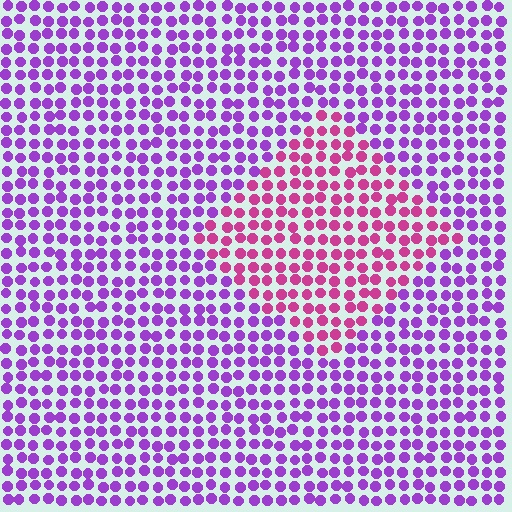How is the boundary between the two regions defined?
The boundary is defined purely by a slight shift in hue (about 44 degrees). Spacing, size, and orientation are identical on both sides.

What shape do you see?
I see a diamond.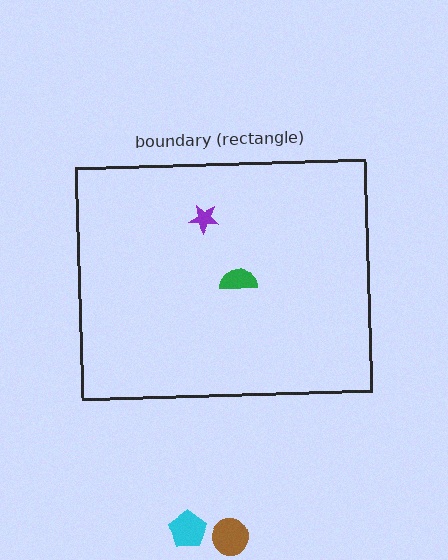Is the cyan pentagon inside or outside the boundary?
Outside.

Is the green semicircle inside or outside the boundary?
Inside.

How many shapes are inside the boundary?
2 inside, 2 outside.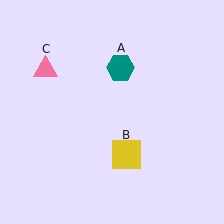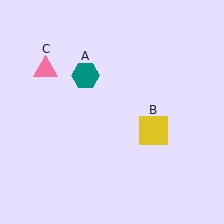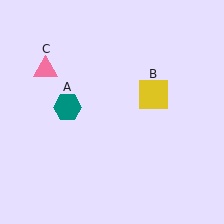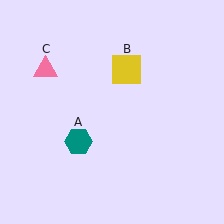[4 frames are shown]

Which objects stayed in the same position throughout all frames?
Pink triangle (object C) remained stationary.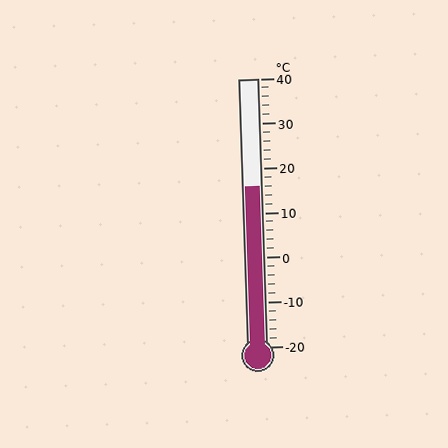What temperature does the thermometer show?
The thermometer shows approximately 16°C.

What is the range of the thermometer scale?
The thermometer scale ranges from -20°C to 40°C.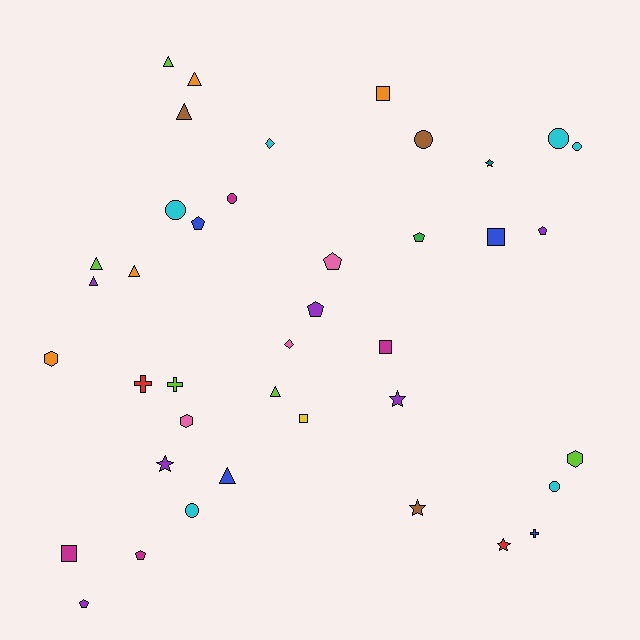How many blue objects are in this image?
There are 4 blue objects.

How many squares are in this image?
There are 5 squares.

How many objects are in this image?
There are 40 objects.